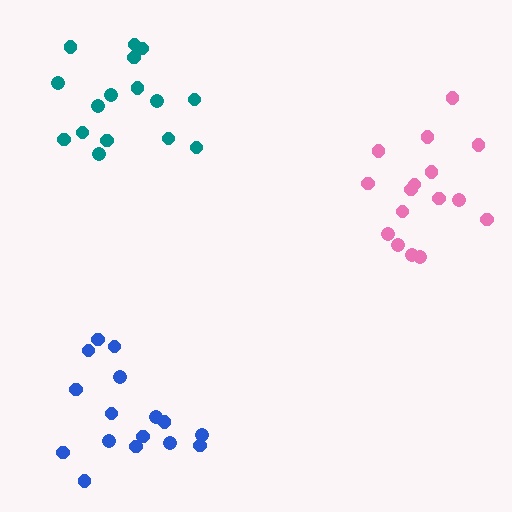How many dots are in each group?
Group 1: 16 dots, Group 2: 16 dots, Group 3: 16 dots (48 total).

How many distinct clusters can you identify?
There are 3 distinct clusters.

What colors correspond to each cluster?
The clusters are colored: blue, pink, teal.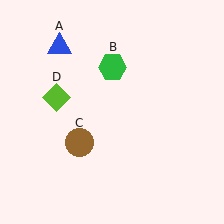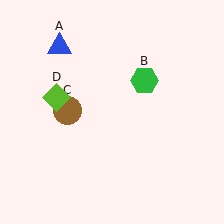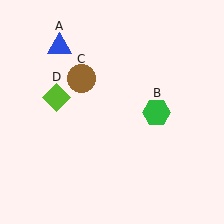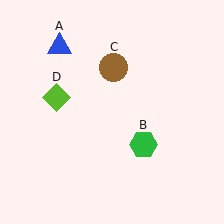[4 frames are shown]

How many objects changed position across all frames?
2 objects changed position: green hexagon (object B), brown circle (object C).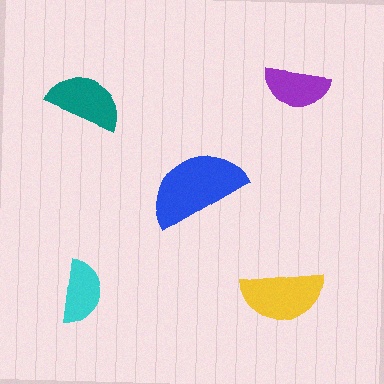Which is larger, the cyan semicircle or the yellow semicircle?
The yellow one.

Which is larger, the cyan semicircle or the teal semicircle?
The teal one.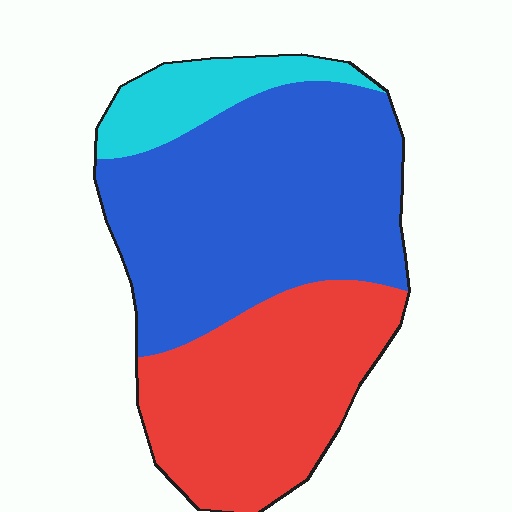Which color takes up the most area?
Blue, at roughly 50%.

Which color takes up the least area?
Cyan, at roughly 10%.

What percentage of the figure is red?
Red takes up about three eighths (3/8) of the figure.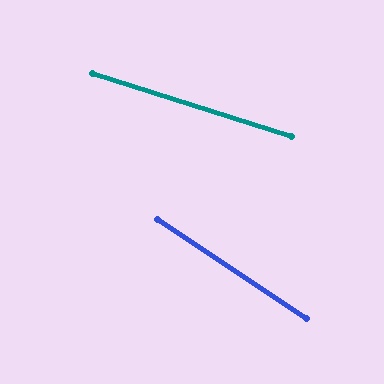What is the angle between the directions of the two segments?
Approximately 16 degrees.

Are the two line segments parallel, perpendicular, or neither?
Neither parallel nor perpendicular — they differ by about 16°.